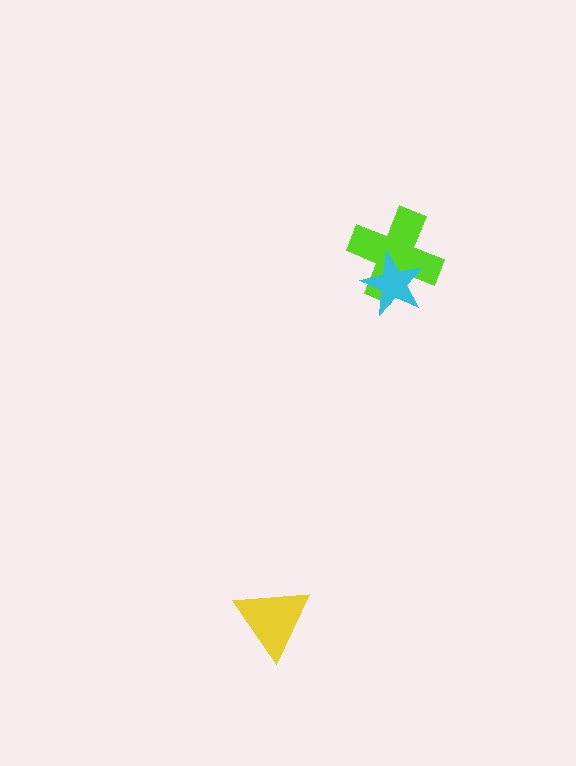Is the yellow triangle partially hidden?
No, no other shape covers it.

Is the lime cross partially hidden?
Yes, it is partially covered by another shape.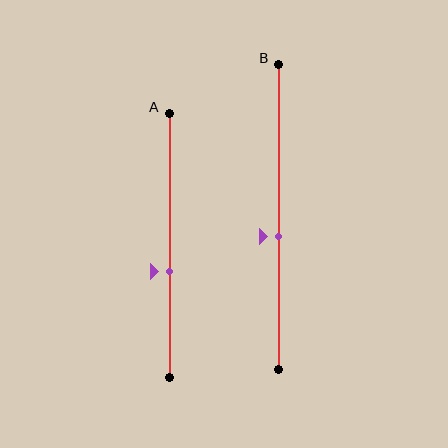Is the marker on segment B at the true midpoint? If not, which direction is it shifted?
No, the marker on segment B is shifted downward by about 6% of the segment length.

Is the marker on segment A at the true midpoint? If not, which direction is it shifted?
No, the marker on segment A is shifted downward by about 10% of the segment length.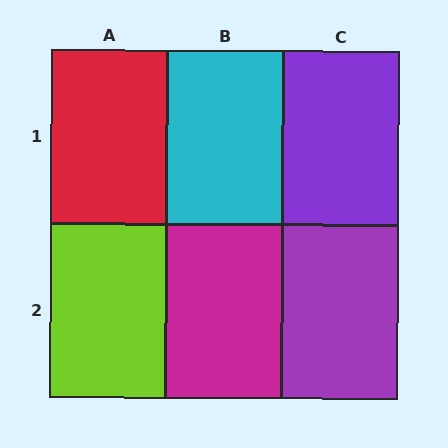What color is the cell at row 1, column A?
Red.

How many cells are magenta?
1 cell is magenta.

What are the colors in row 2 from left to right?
Lime, magenta, purple.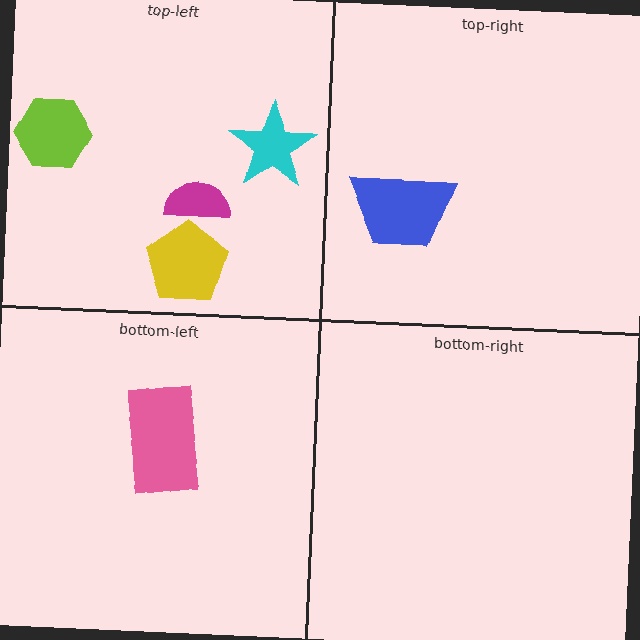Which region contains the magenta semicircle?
The top-left region.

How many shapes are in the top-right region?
1.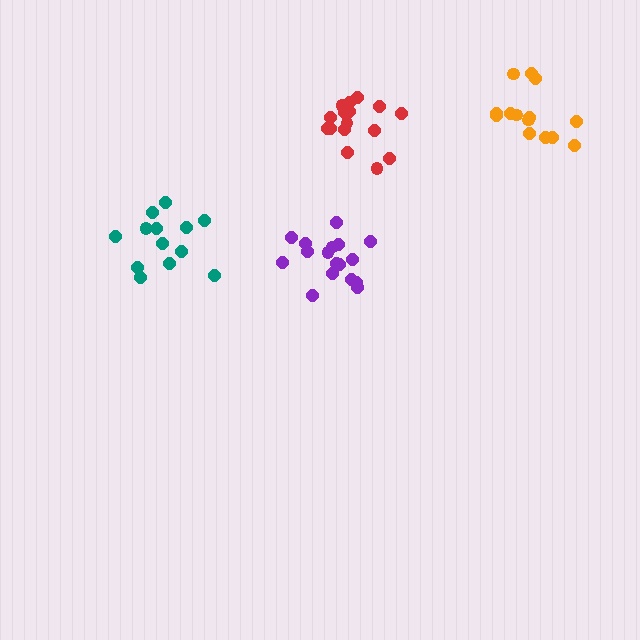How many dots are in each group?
Group 1: 14 dots, Group 2: 13 dots, Group 3: 16 dots, Group 4: 17 dots (60 total).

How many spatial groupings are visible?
There are 4 spatial groupings.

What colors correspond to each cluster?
The clusters are colored: orange, teal, red, purple.